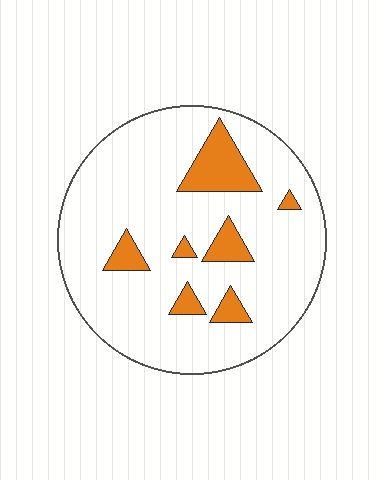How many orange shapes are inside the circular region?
7.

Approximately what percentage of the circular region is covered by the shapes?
Approximately 15%.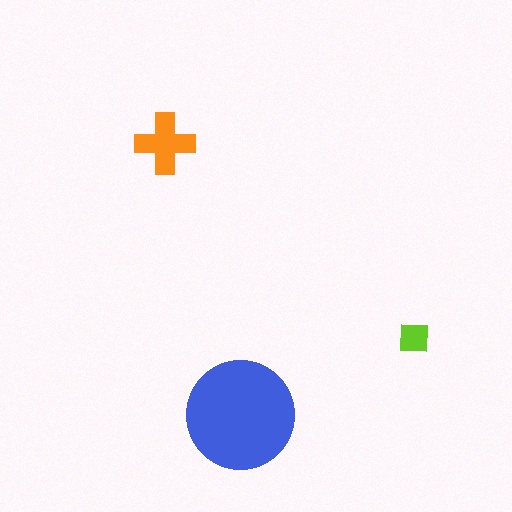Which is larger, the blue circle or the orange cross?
The blue circle.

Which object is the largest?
The blue circle.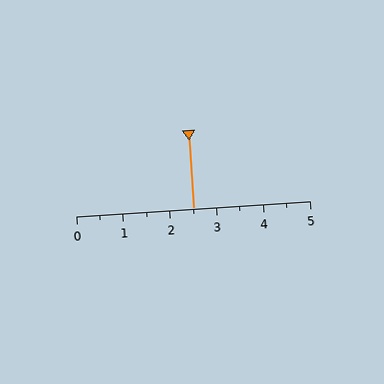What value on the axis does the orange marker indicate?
The marker indicates approximately 2.5.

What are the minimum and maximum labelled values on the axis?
The axis runs from 0 to 5.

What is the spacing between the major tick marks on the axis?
The major ticks are spaced 1 apart.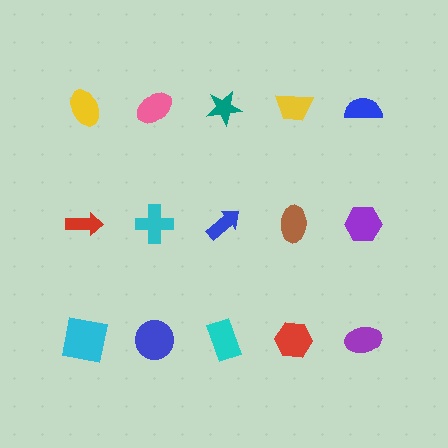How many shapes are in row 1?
5 shapes.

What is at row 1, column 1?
A yellow ellipse.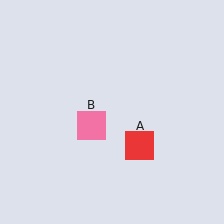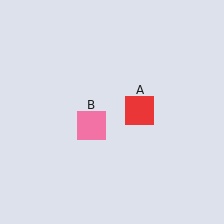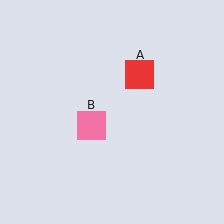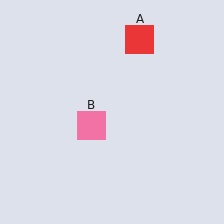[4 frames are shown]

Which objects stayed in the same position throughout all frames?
Pink square (object B) remained stationary.